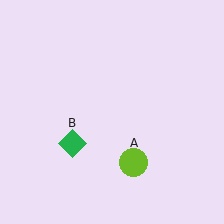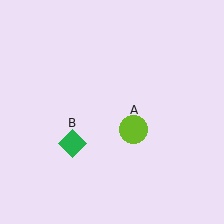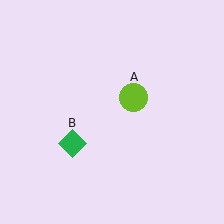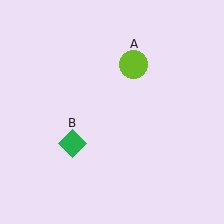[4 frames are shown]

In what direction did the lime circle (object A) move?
The lime circle (object A) moved up.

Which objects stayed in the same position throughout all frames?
Green diamond (object B) remained stationary.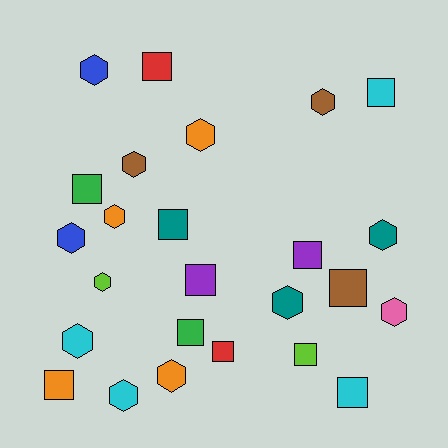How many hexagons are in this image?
There are 13 hexagons.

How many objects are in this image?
There are 25 objects.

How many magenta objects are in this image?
There are no magenta objects.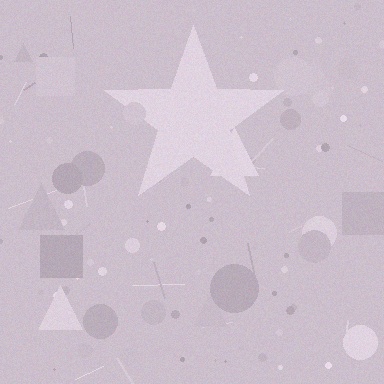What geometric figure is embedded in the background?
A star is embedded in the background.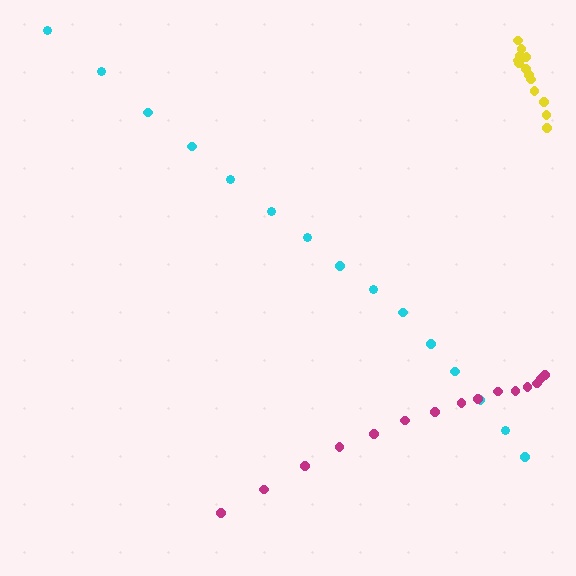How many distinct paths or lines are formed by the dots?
There are 3 distinct paths.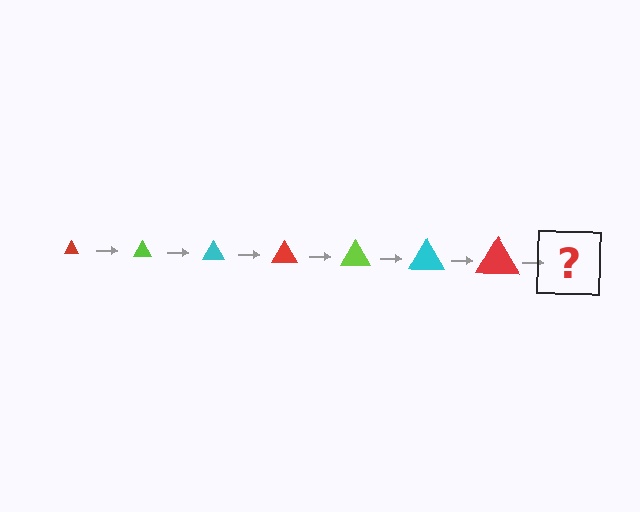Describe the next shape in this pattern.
It should be a lime triangle, larger than the previous one.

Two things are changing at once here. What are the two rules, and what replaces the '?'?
The two rules are that the triangle grows larger each step and the color cycles through red, lime, and cyan. The '?' should be a lime triangle, larger than the previous one.